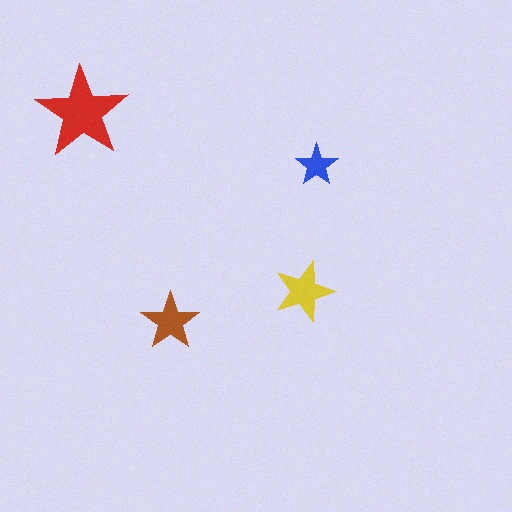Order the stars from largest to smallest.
the red one, the yellow one, the brown one, the blue one.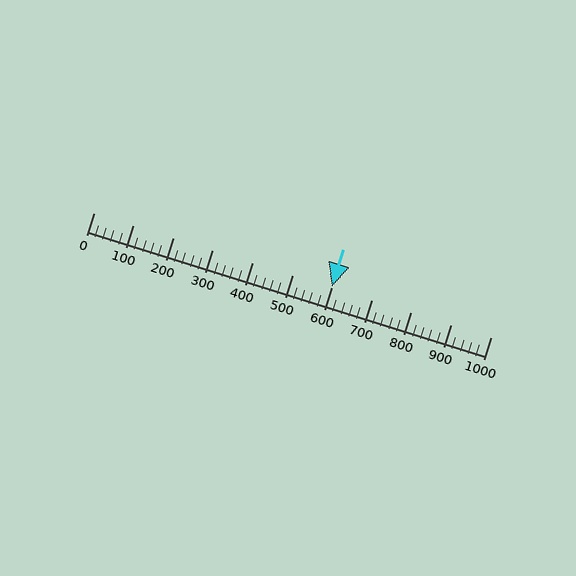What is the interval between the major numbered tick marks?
The major tick marks are spaced 100 units apart.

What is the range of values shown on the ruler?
The ruler shows values from 0 to 1000.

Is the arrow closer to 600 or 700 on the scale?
The arrow is closer to 600.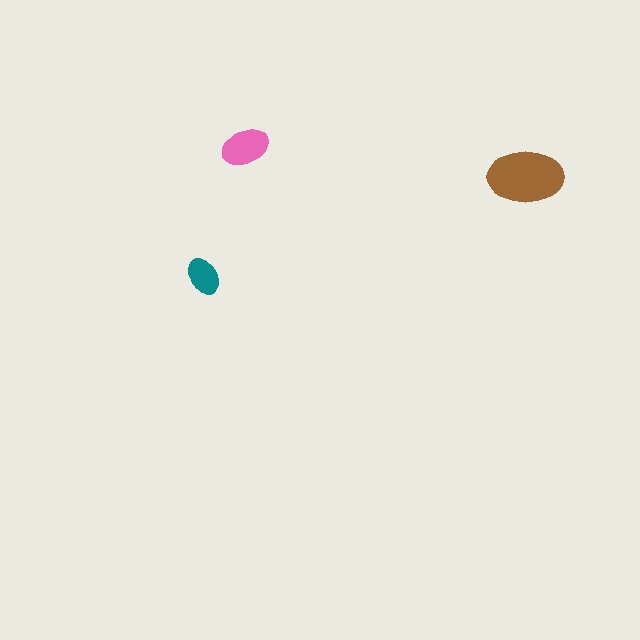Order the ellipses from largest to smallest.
the brown one, the pink one, the teal one.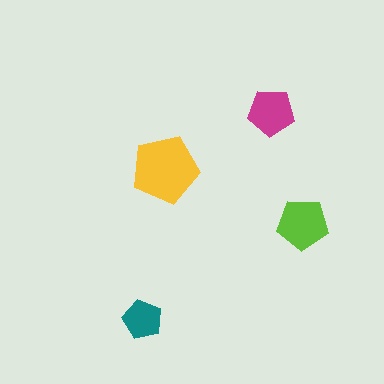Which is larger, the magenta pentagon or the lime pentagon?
The lime one.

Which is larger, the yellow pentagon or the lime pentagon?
The yellow one.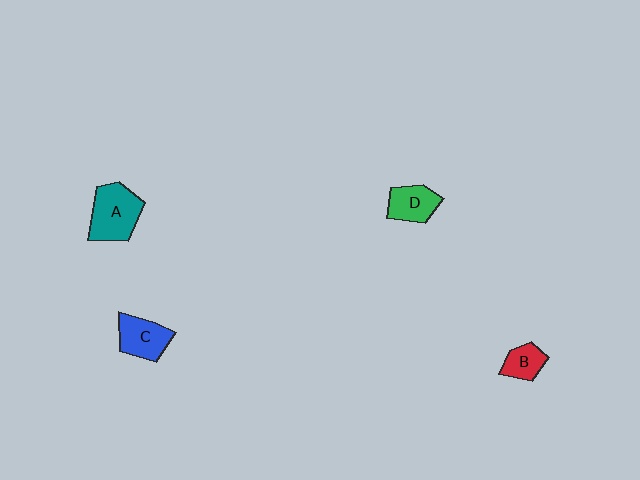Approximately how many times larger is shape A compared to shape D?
Approximately 1.5 times.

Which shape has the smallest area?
Shape B (red).